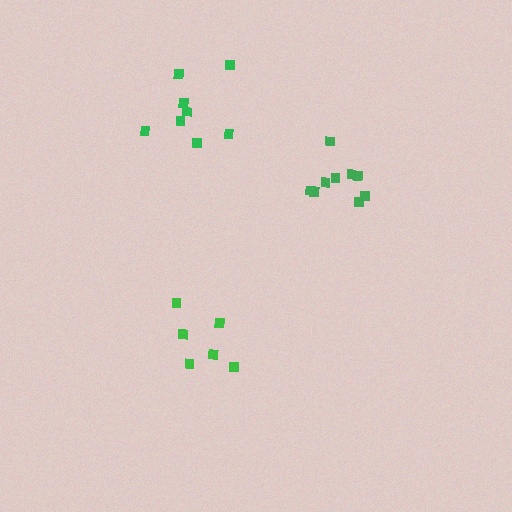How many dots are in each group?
Group 1: 6 dots, Group 2: 10 dots, Group 3: 8 dots (24 total).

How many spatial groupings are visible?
There are 3 spatial groupings.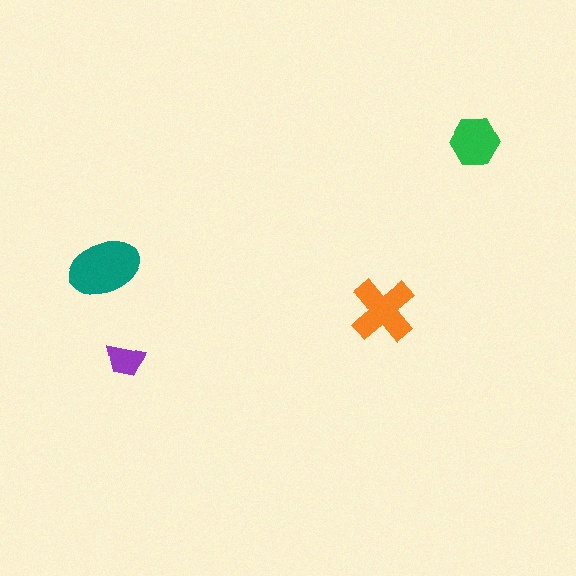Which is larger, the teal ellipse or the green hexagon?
The teal ellipse.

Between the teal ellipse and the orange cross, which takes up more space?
The teal ellipse.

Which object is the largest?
The teal ellipse.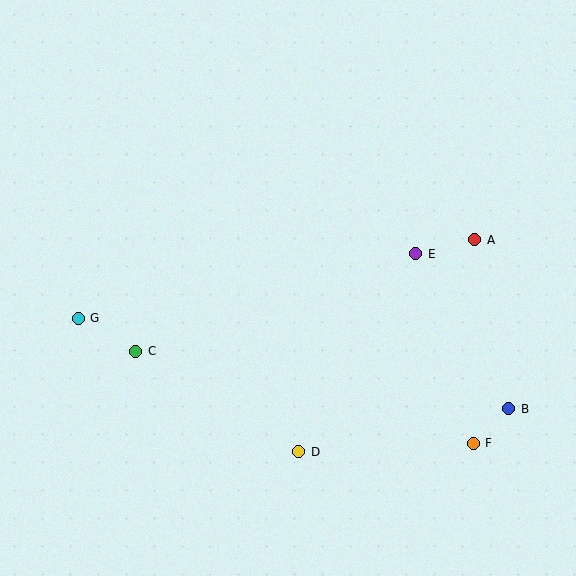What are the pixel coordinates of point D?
Point D is at (299, 452).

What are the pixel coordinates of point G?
Point G is at (78, 318).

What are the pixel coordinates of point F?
Point F is at (473, 443).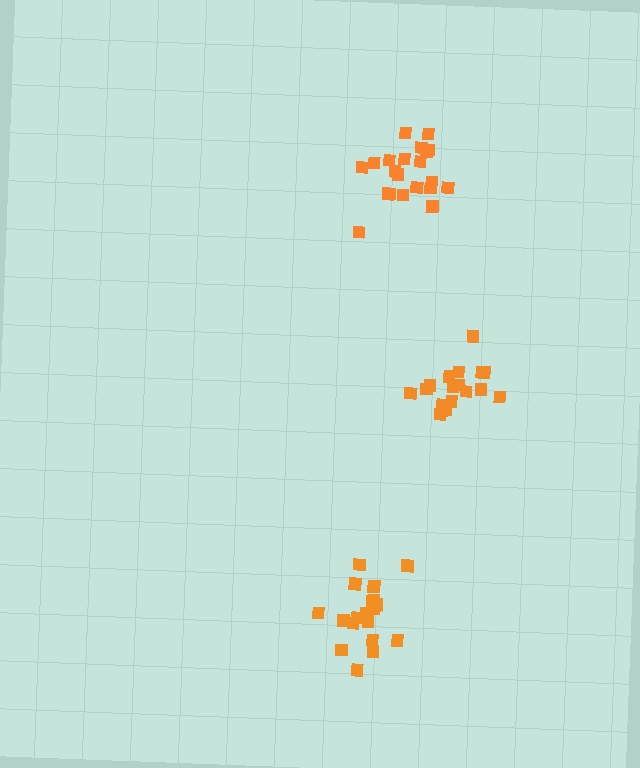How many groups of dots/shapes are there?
There are 3 groups.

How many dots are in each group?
Group 1: 21 dots, Group 2: 19 dots, Group 3: 18 dots (58 total).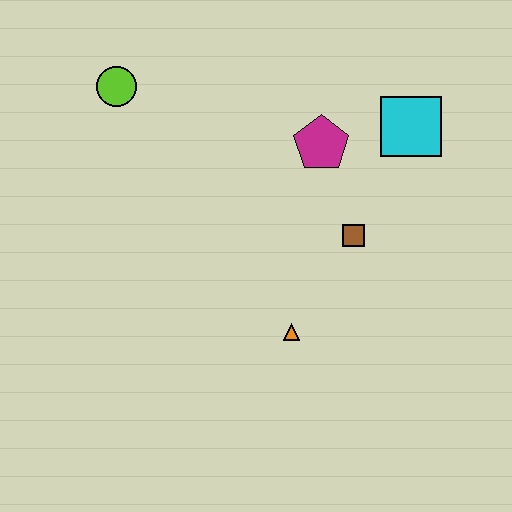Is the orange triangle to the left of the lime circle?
No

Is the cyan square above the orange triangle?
Yes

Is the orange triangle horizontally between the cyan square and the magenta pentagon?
No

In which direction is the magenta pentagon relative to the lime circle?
The magenta pentagon is to the right of the lime circle.